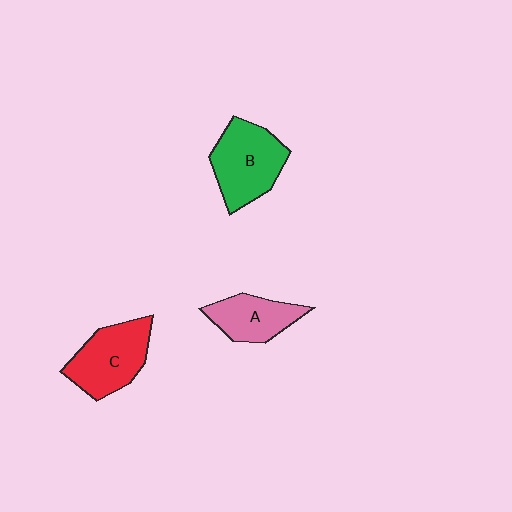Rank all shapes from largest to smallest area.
From largest to smallest: B (green), C (red), A (pink).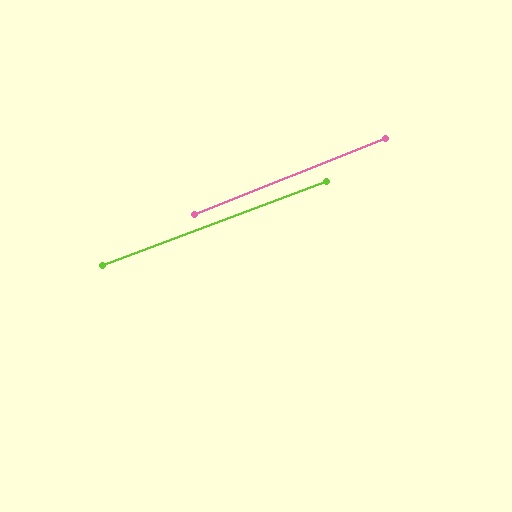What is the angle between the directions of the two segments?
Approximately 1 degree.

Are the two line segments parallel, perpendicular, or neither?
Parallel — their directions differ by only 0.8°.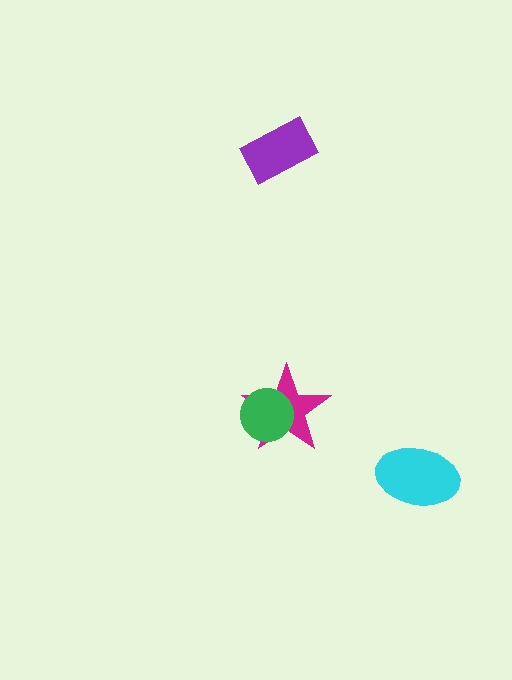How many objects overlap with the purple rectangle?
0 objects overlap with the purple rectangle.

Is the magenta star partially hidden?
Yes, it is partially covered by another shape.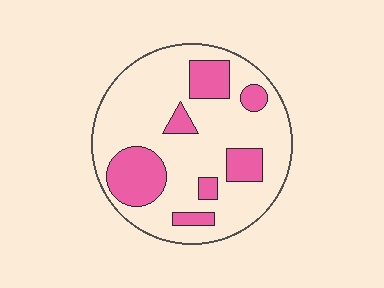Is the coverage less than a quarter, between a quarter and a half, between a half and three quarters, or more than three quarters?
Between a quarter and a half.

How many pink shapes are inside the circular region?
7.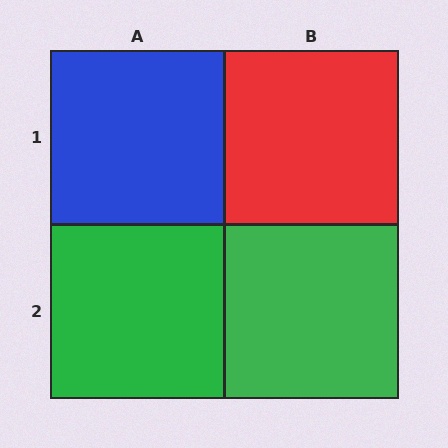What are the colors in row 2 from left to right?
Green, green.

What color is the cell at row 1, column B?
Red.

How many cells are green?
2 cells are green.